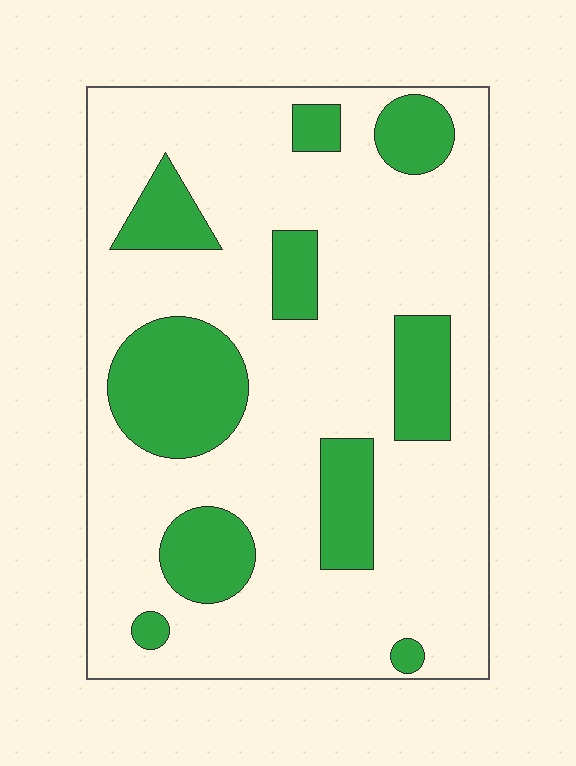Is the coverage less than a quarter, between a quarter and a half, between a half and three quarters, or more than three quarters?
Less than a quarter.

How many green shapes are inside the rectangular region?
10.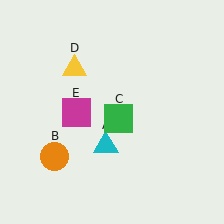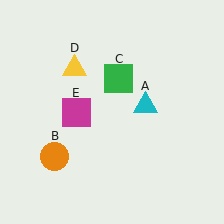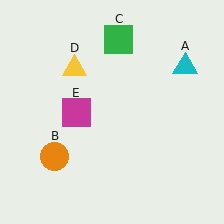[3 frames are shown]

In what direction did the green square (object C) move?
The green square (object C) moved up.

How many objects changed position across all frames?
2 objects changed position: cyan triangle (object A), green square (object C).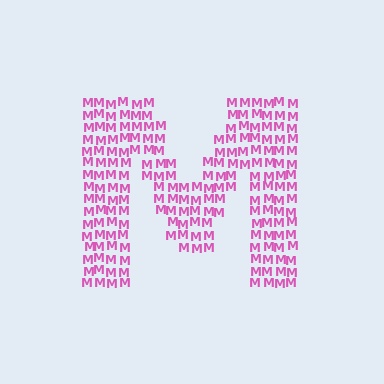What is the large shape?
The large shape is the letter M.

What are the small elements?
The small elements are letter M's.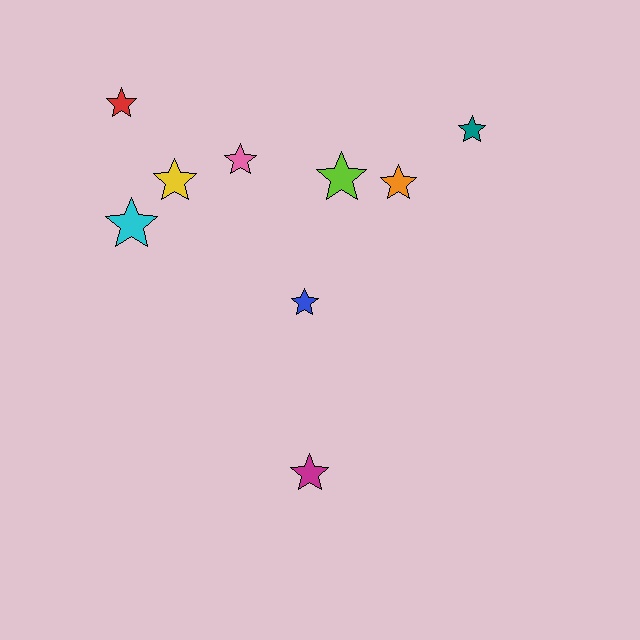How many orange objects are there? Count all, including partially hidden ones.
There is 1 orange object.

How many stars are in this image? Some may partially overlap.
There are 9 stars.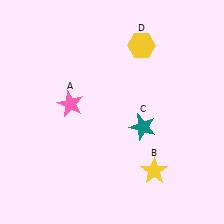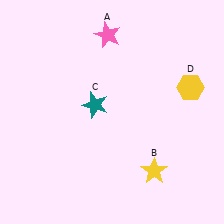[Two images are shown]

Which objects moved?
The objects that moved are: the pink star (A), the teal star (C), the yellow hexagon (D).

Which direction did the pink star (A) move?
The pink star (A) moved up.